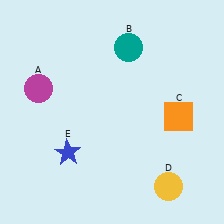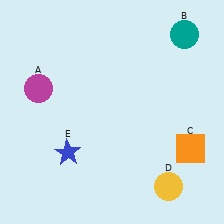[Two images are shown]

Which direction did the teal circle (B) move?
The teal circle (B) moved right.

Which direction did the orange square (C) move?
The orange square (C) moved down.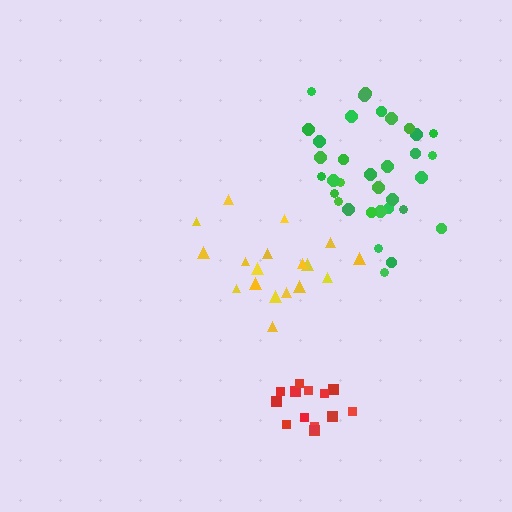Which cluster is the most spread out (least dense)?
Green.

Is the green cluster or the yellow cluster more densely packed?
Yellow.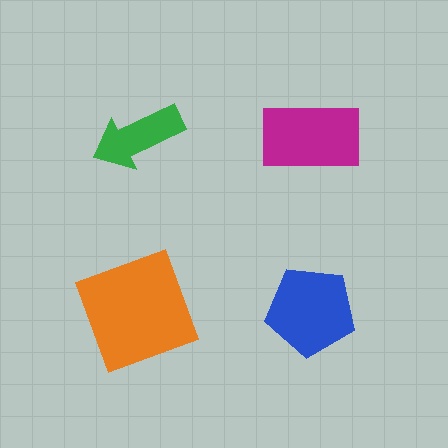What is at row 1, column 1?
A green arrow.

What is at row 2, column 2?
A blue pentagon.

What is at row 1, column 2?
A magenta rectangle.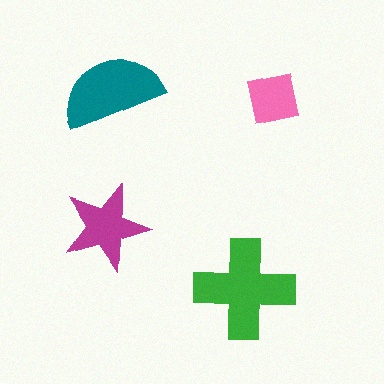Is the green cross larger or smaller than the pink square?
Larger.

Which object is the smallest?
The pink square.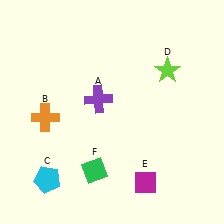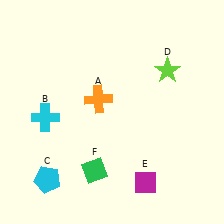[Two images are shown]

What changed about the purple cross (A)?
In Image 1, A is purple. In Image 2, it changed to orange.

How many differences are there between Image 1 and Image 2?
There are 2 differences between the two images.